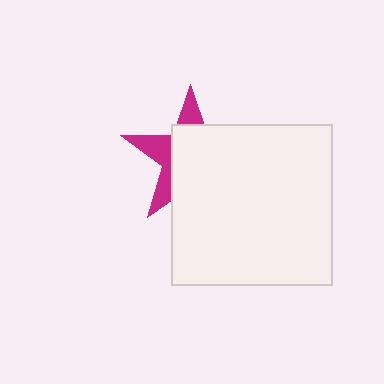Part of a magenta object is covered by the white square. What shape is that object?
It is a star.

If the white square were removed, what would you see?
You would see the complete magenta star.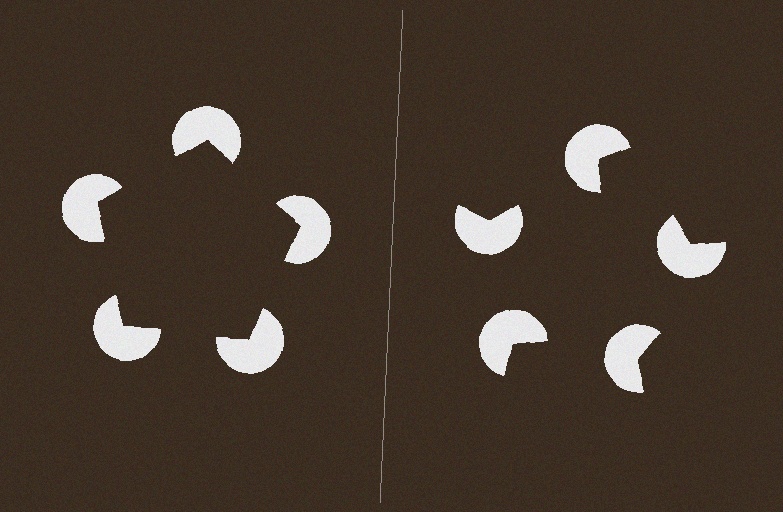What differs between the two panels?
The pac-man discs are positioned identically on both sides; only the wedge orientations differ. On the left they align to a pentagon; on the right they are misaligned.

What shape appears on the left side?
An illusory pentagon.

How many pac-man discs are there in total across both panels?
10 — 5 on each side.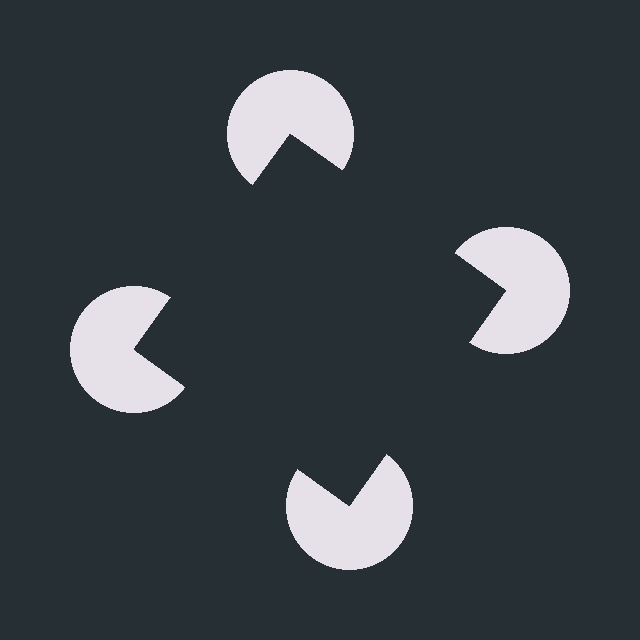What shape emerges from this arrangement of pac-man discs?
An illusory square — its edges are inferred from the aligned wedge cuts in the pac-man discs, not physically drawn.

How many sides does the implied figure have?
4 sides.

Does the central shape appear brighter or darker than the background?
It typically appears slightly darker than the background, even though no actual brightness change is drawn.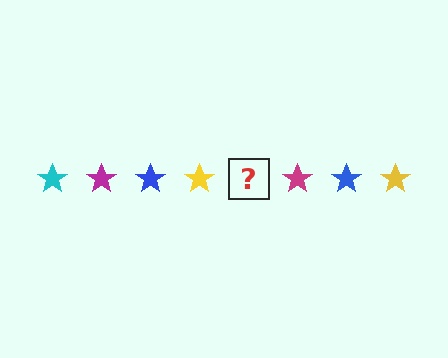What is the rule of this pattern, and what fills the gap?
The rule is that the pattern cycles through cyan, magenta, blue, yellow stars. The gap should be filled with a cyan star.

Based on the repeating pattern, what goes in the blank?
The blank should be a cyan star.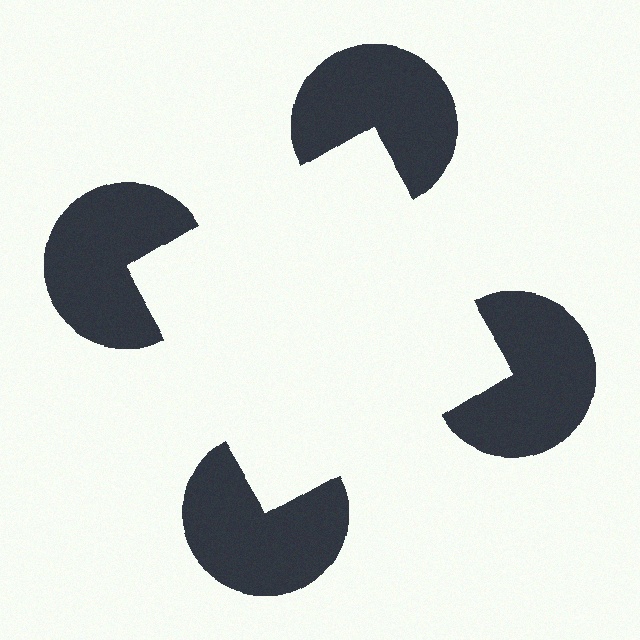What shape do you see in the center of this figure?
An illusory square — its edges are inferred from the aligned wedge cuts in the pac-man discs, not physically drawn.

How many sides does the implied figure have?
4 sides.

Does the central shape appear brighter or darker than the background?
It typically appears slightly brighter than the background, even though no actual brightness change is drawn.